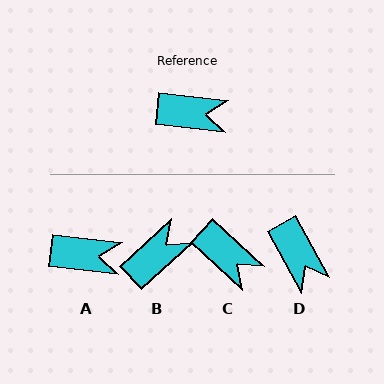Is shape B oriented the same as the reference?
No, it is off by about 48 degrees.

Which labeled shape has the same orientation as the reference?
A.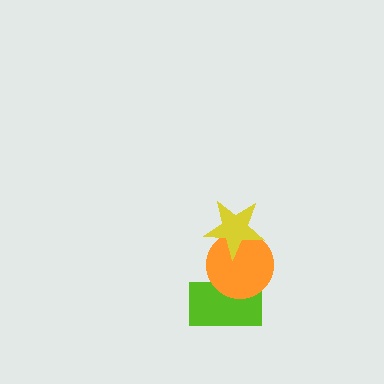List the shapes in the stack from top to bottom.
From top to bottom: the yellow star, the orange circle, the lime rectangle.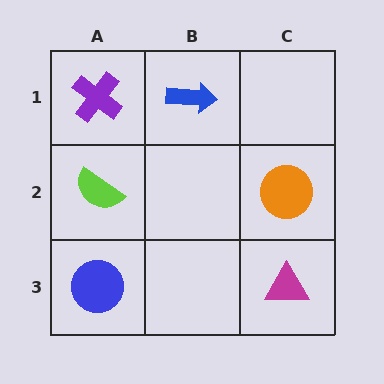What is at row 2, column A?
A lime semicircle.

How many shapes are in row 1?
2 shapes.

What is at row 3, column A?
A blue circle.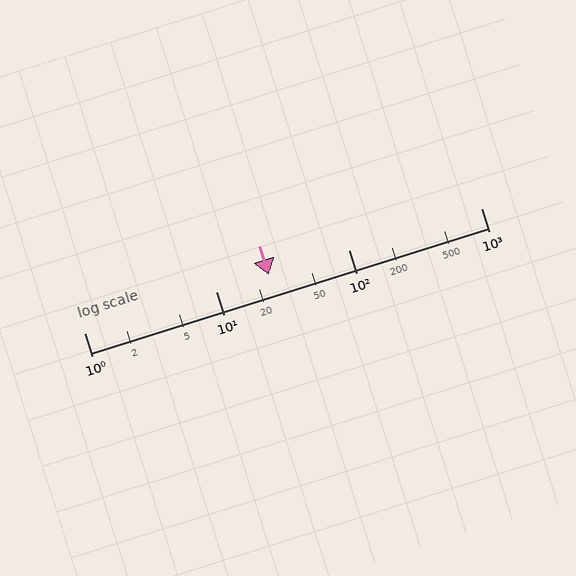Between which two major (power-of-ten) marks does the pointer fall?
The pointer is between 10 and 100.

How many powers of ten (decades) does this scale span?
The scale spans 3 decades, from 1 to 1000.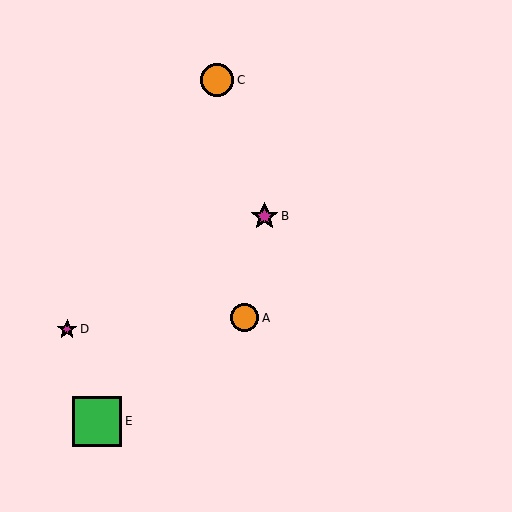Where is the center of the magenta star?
The center of the magenta star is at (67, 329).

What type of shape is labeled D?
Shape D is a magenta star.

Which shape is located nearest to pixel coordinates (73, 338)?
The magenta star (labeled D) at (67, 329) is nearest to that location.